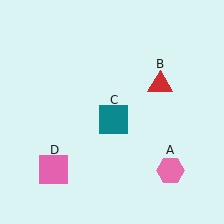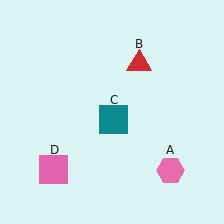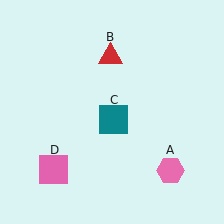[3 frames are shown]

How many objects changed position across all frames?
1 object changed position: red triangle (object B).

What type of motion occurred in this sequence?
The red triangle (object B) rotated counterclockwise around the center of the scene.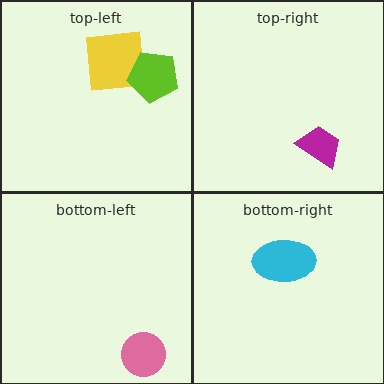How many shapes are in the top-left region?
2.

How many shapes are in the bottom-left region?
1.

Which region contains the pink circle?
The bottom-left region.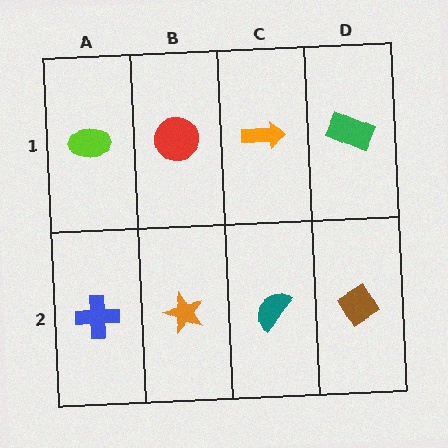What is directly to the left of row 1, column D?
An orange arrow.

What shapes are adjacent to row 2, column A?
A lime ellipse (row 1, column A), an orange star (row 2, column B).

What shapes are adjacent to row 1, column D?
A brown diamond (row 2, column D), an orange arrow (row 1, column C).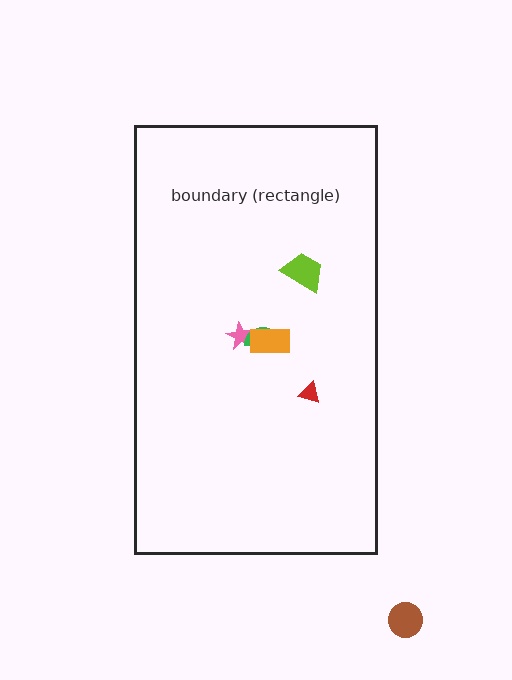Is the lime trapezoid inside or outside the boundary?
Inside.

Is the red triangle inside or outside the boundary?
Inside.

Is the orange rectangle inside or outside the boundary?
Inside.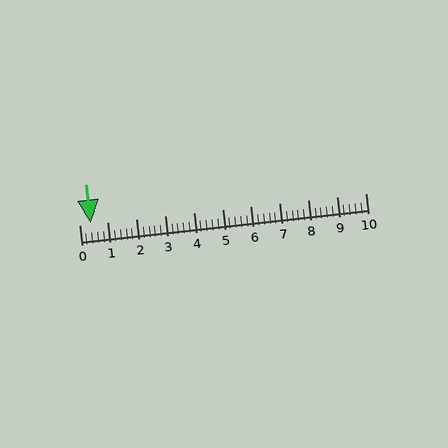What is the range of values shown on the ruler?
The ruler shows values from 0 to 10.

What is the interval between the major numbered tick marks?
The major tick marks are spaced 1 units apart.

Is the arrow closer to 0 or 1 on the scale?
The arrow is closer to 0.